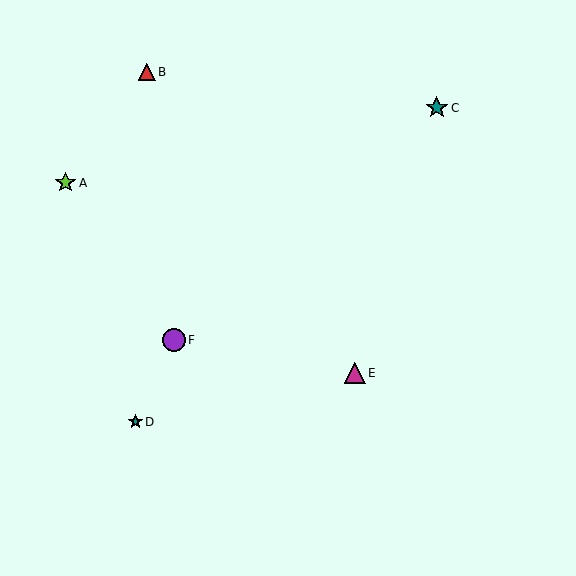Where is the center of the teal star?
The center of the teal star is at (437, 108).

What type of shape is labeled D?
Shape D is a teal star.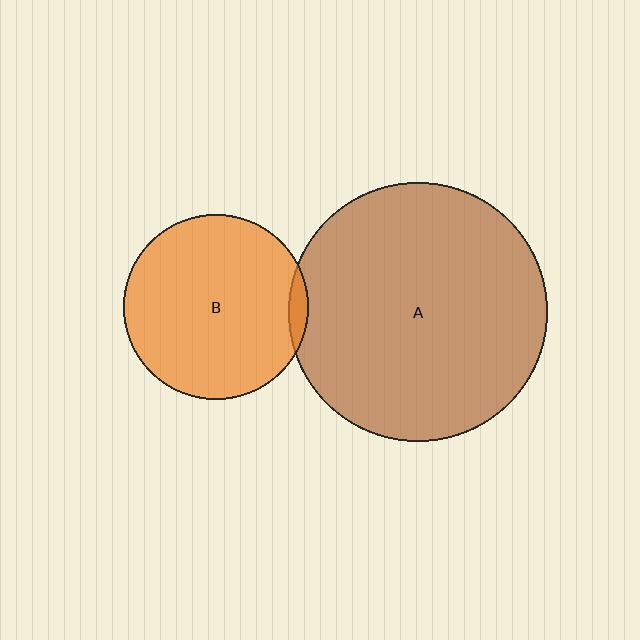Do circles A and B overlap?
Yes.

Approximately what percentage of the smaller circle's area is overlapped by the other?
Approximately 5%.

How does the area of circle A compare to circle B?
Approximately 1.9 times.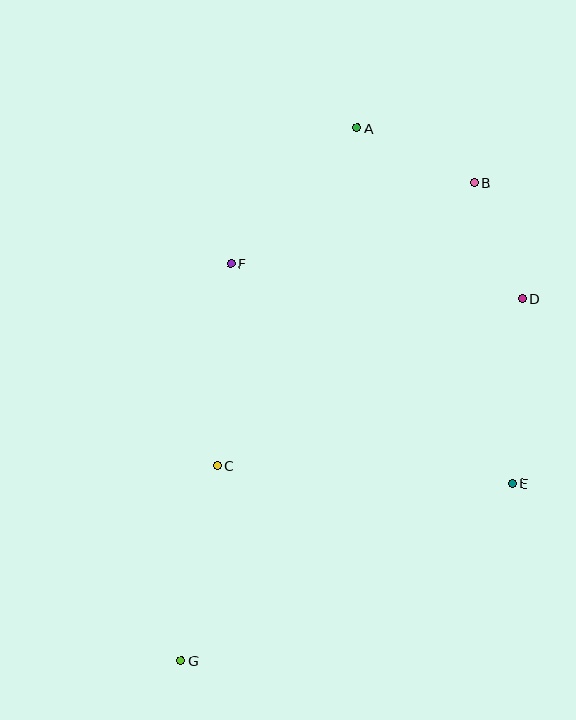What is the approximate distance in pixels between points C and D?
The distance between C and D is approximately 348 pixels.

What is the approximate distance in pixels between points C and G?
The distance between C and G is approximately 198 pixels.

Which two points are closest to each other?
Points B and D are closest to each other.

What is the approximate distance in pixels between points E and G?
The distance between E and G is approximately 376 pixels.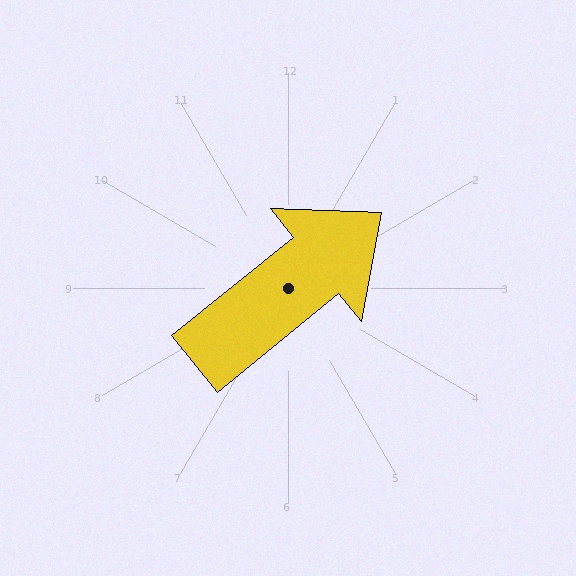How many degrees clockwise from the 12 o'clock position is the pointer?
Approximately 51 degrees.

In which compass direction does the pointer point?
Northeast.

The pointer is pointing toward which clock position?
Roughly 2 o'clock.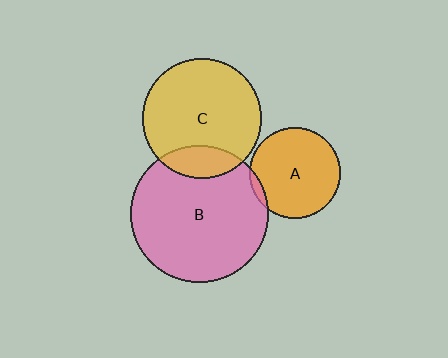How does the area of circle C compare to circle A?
Approximately 1.7 times.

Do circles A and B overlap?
Yes.